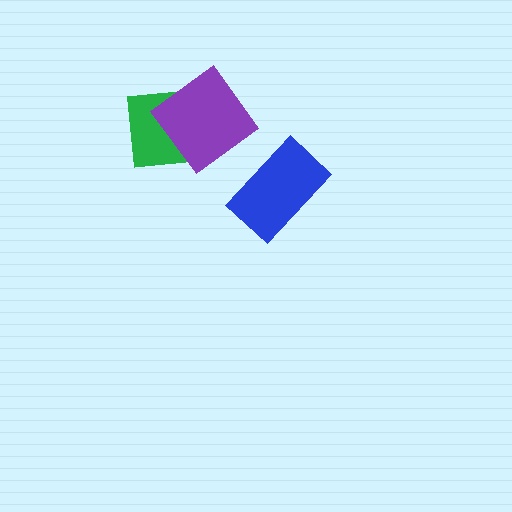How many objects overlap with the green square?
1 object overlaps with the green square.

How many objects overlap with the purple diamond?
1 object overlaps with the purple diamond.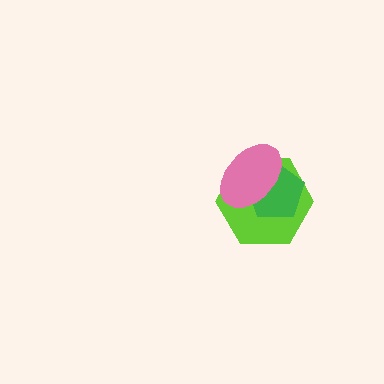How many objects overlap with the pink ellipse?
2 objects overlap with the pink ellipse.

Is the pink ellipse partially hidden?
No, no other shape covers it.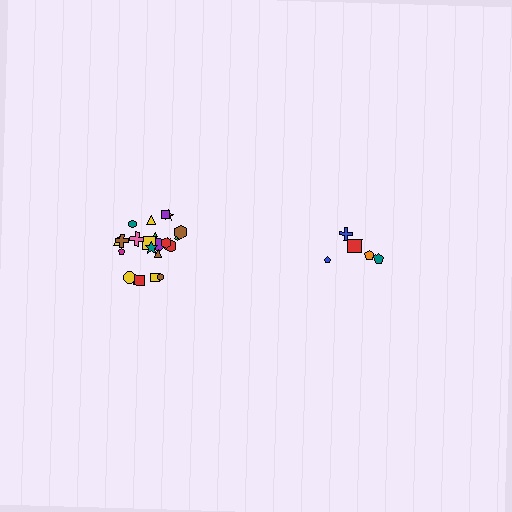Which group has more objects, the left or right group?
The left group.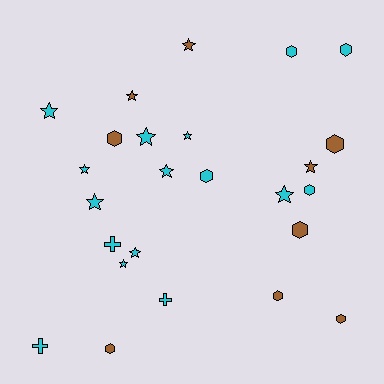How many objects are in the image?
There are 25 objects.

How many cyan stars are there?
There are 9 cyan stars.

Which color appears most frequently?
Cyan, with 16 objects.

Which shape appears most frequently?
Star, with 12 objects.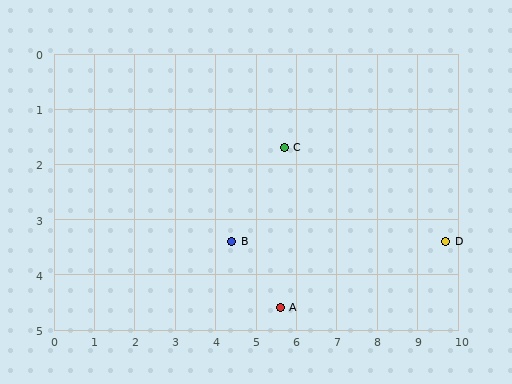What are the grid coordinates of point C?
Point C is at approximately (5.7, 1.7).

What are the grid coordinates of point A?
Point A is at approximately (5.6, 4.6).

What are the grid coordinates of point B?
Point B is at approximately (4.4, 3.4).